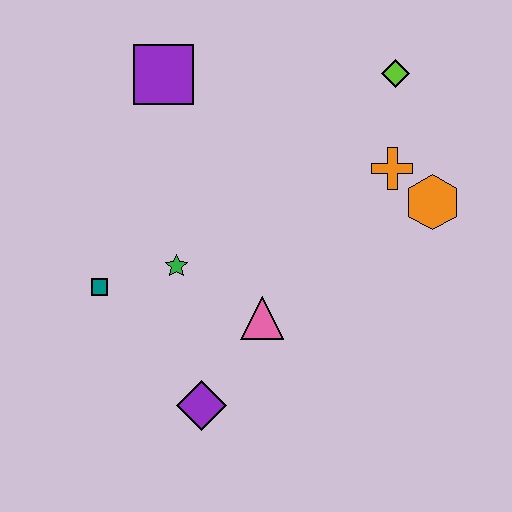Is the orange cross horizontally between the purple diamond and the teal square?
No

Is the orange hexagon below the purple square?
Yes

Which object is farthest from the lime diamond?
The purple diamond is farthest from the lime diamond.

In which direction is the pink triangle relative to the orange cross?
The pink triangle is below the orange cross.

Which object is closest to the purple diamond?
The pink triangle is closest to the purple diamond.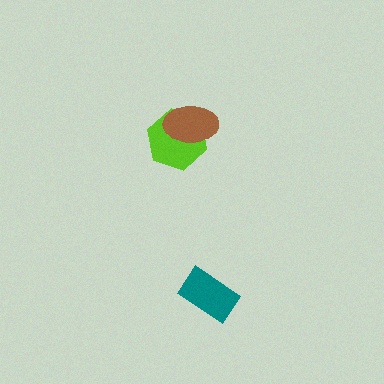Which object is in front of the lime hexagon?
The brown ellipse is in front of the lime hexagon.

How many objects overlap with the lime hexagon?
1 object overlaps with the lime hexagon.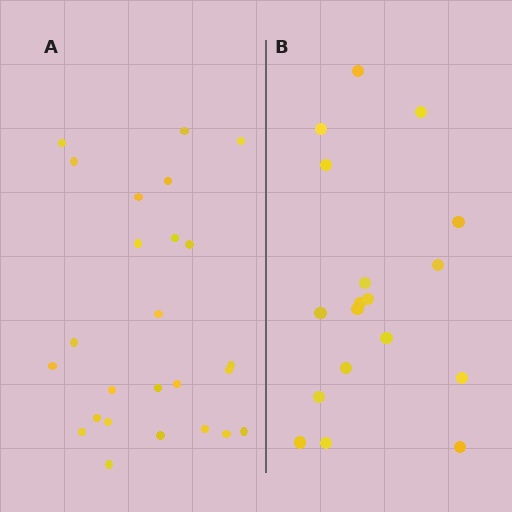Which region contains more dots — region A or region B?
Region A (the left region) has more dots.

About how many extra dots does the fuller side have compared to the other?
Region A has roughly 8 or so more dots than region B.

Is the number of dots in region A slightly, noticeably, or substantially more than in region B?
Region A has noticeably more, but not dramatically so. The ratio is roughly 1.4 to 1.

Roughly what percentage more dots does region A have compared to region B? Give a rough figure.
About 40% more.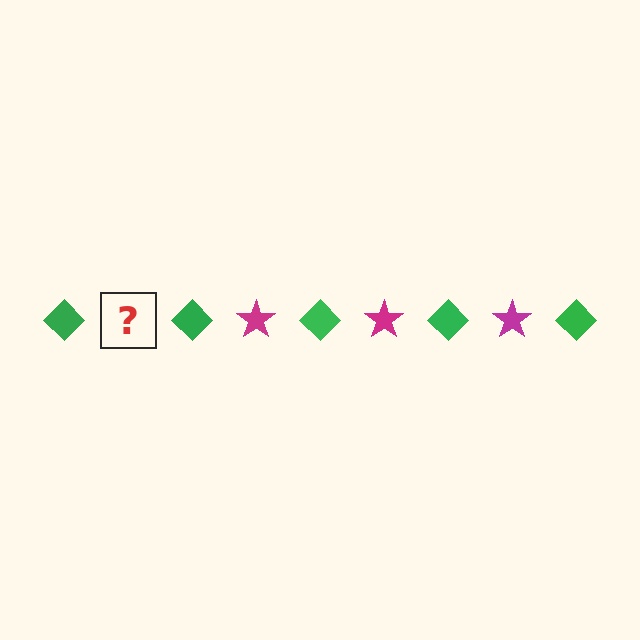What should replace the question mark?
The question mark should be replaced with a magenta star.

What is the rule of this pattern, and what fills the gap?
The rule is that the pattern alternates between green diamond and magenta star. The gap should be filled with a magenta star.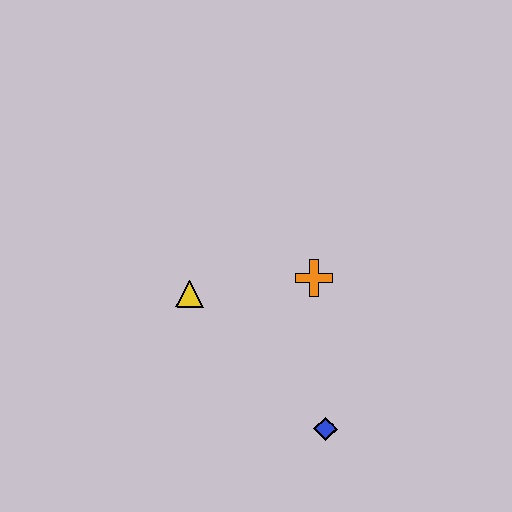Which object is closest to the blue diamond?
The orange cross is closest to the blue diamond.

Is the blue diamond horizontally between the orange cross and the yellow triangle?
No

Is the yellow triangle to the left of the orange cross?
Yes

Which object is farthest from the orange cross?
The blue diamond is farthest from the orange cross.